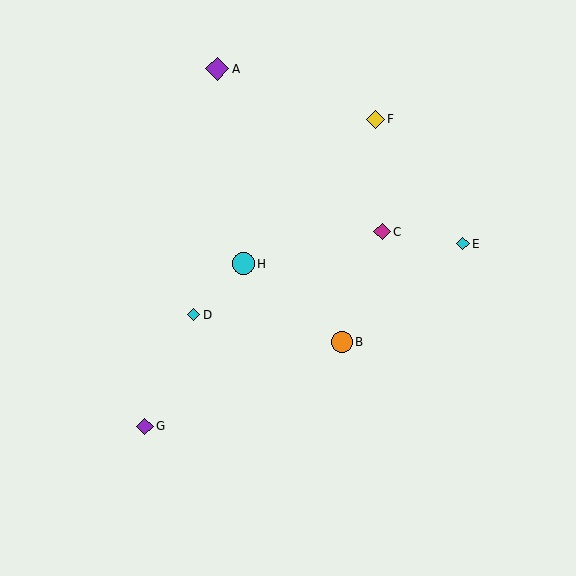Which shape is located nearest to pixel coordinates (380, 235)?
The magenta diamond (labeled C) at (382, 232) is nearest to that location.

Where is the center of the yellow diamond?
The center of the yellow diamond is at (376, 119).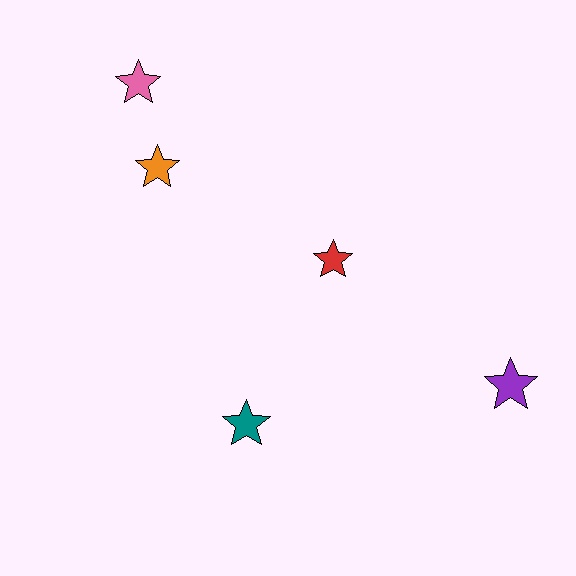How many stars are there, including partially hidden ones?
There are 5 stars.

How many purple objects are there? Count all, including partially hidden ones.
There is 1 purple object.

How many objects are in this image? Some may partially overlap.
There are 5 objects.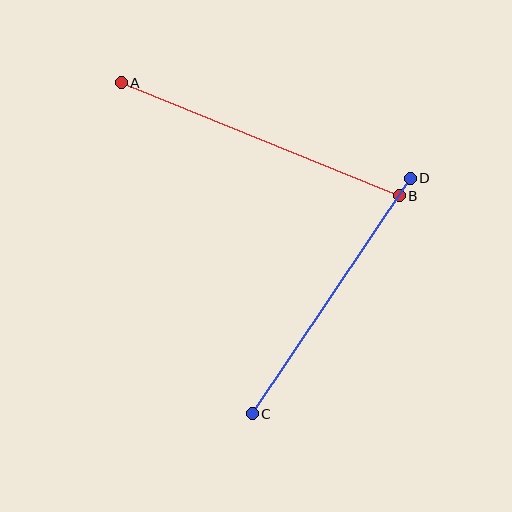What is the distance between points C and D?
The distance is approximately 283 pixels.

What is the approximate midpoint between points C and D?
The midpoint is at approximately (331, 296) pixels.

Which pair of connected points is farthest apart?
Points A and B are farthest apart.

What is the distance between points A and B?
The distance is approximately 300 pixels.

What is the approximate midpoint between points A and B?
The midpoint is at approximately (260, 139) pixels.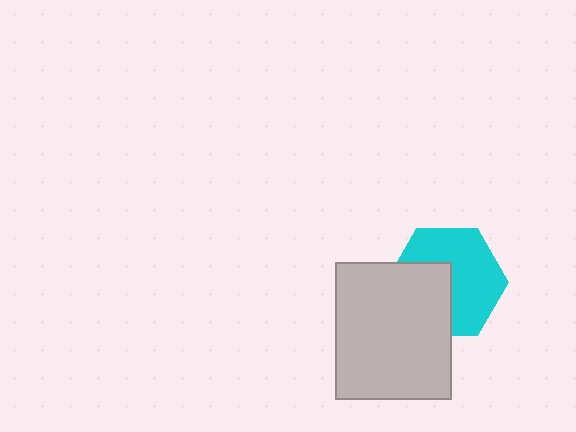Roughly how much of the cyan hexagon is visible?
About half of it is visible (roughly 60%).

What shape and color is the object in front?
The object in front is a light gray rectangle.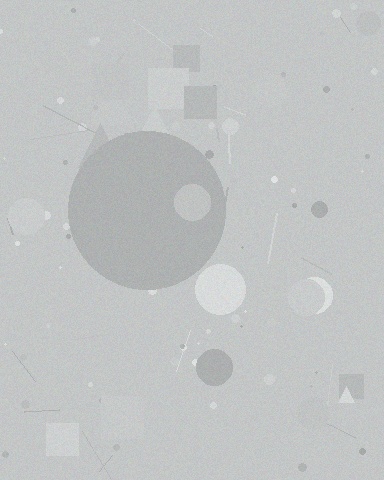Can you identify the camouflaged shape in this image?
The camouflaged shape is a circle.